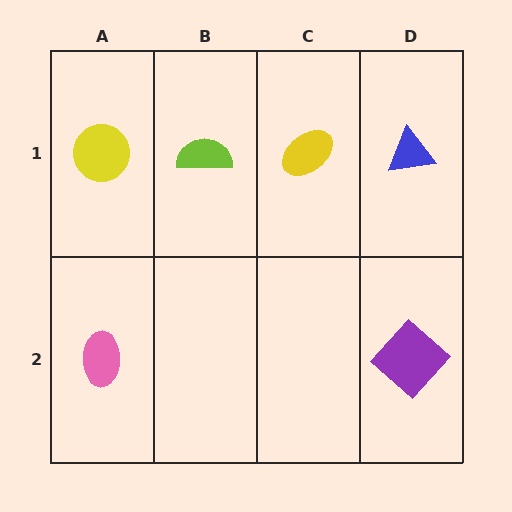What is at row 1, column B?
A lime semicircle.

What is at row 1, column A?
A yellow circle.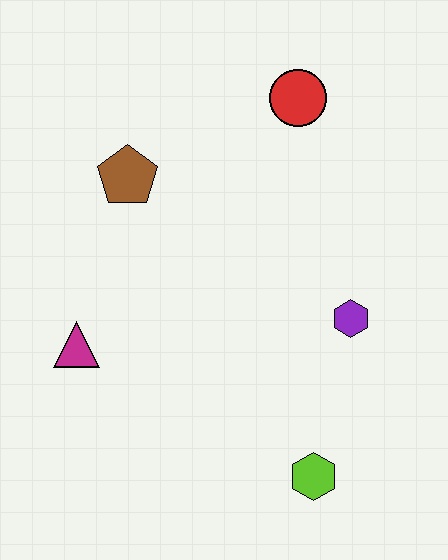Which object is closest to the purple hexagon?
The lime hexagon is closest to the purple hexagon.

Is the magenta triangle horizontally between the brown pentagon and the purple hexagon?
No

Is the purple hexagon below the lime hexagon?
No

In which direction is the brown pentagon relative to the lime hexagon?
The brown pentagon is above the lime hexagon.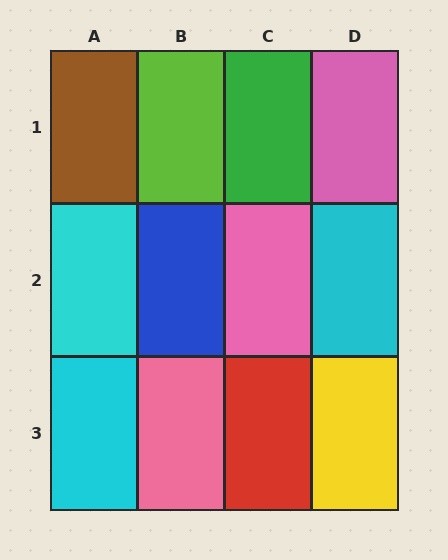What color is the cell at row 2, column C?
Pink.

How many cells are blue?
1 cell is blue.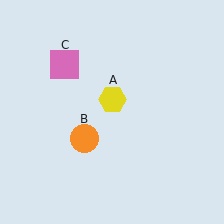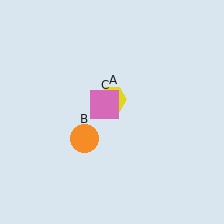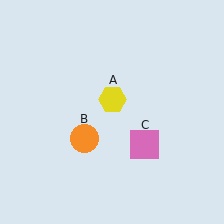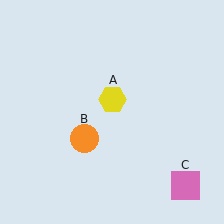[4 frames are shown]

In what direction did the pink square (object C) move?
The pink square (object C) moved down and to the right.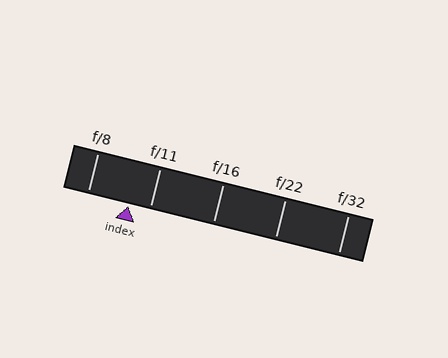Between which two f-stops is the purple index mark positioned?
The index mark is between f/8 and f/11.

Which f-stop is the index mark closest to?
The index mark is closest to f/11.